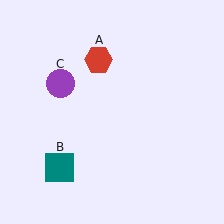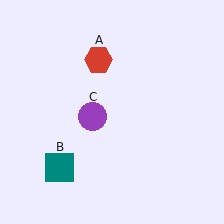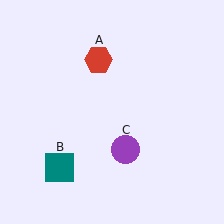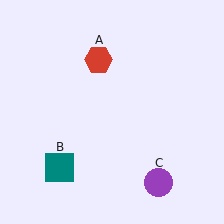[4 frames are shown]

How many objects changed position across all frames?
1 object changed position: purple circle (object C).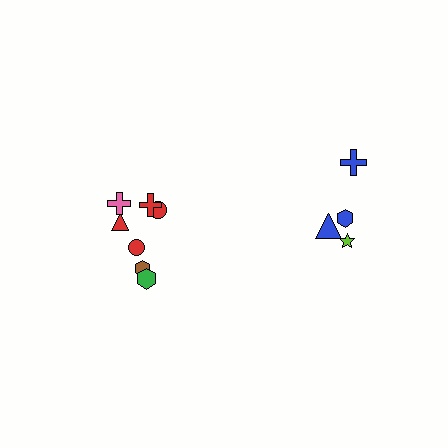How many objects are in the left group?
There are 7 objects.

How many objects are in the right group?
There are 4 objects.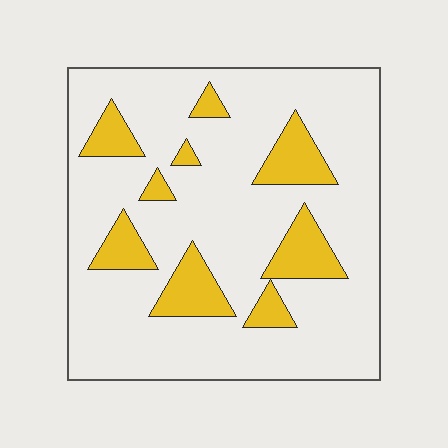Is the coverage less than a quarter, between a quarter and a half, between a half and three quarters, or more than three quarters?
Less than a quarter.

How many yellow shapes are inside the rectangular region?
9.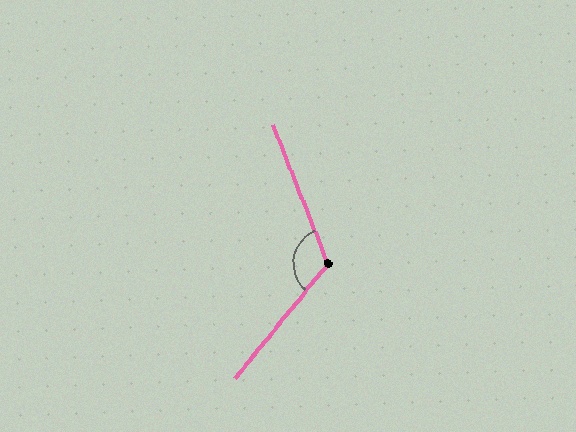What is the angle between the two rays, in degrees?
Approximately 120 degrees.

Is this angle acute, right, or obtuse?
It is obtuse.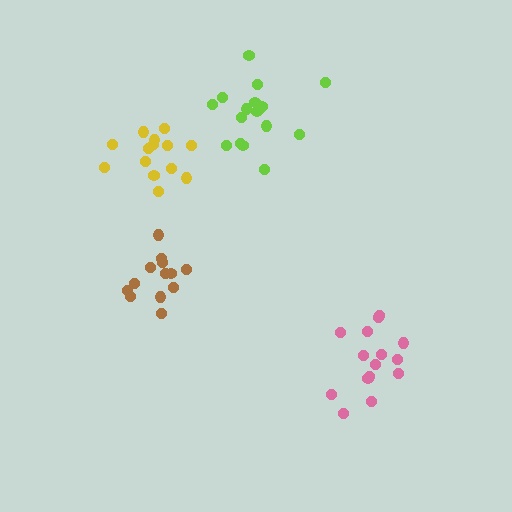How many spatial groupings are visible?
There are 4 spatial groupings.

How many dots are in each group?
Group 1: 17 dots, Group 2: 14 dots, Group 3: 15 dots, Group 4: 13 dots (59 total).